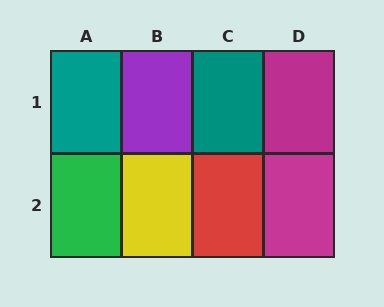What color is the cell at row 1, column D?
Magenta.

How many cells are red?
1 cell is red.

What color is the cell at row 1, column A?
Teal.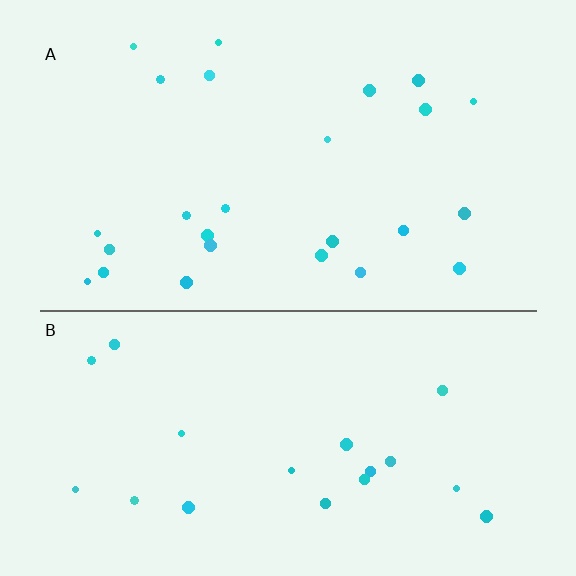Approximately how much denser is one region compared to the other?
Approximately 1.3× — region A over region B.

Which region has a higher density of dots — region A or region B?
A (the top).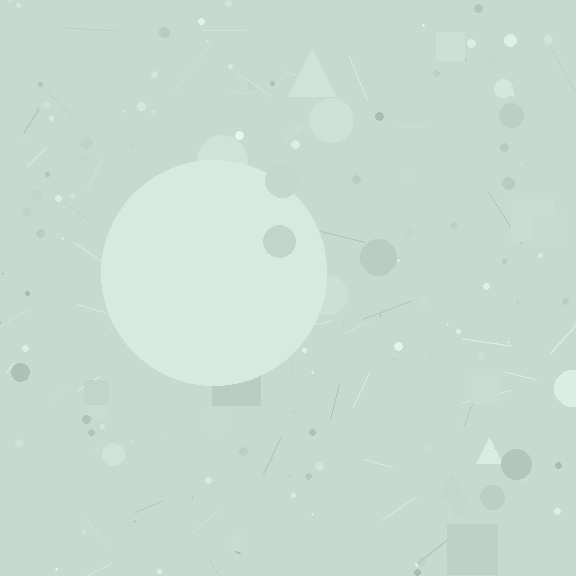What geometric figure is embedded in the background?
A circle is embedded in the background.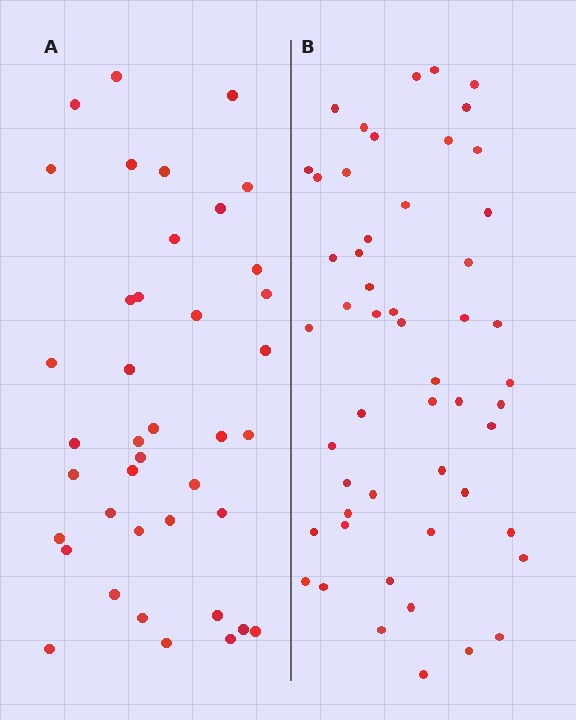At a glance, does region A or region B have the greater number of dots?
Region B (the right region) has more dots.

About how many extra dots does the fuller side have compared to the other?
Region B has roughly 12 or so more dots than region A.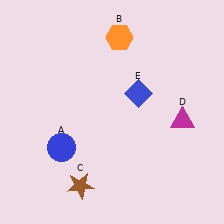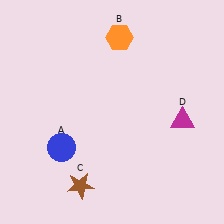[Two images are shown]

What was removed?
The blue diamond (E) was removed in Image 2.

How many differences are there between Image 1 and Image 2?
There is 1 difference between the two images.